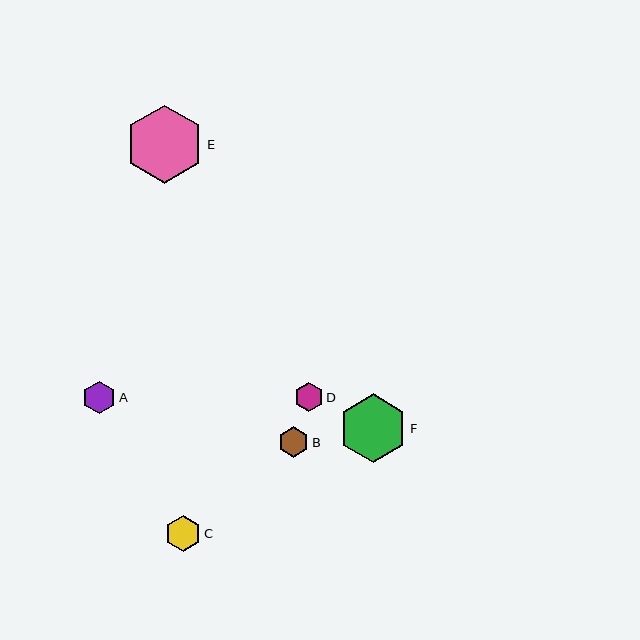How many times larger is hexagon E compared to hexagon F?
Hexagon E is approximately 1.1 times the size of hexagon F.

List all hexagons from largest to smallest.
From largest to smallest: E, F, C, A, B, D.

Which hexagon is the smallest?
Hexagon D is the smallest with a size of approximately 29 pixels.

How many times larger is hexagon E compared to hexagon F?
Hexagon E is approximately 1.1 times the size of hexagon F.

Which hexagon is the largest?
Hexagon E is the largest with a size of approximately 78 pixels.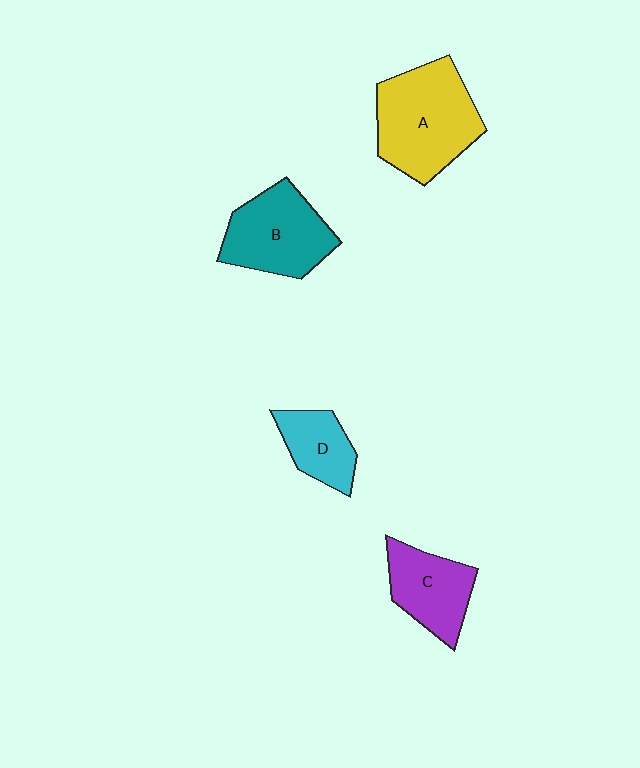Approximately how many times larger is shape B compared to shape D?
Approximately 1.7 times.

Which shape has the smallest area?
Shape D (cyan).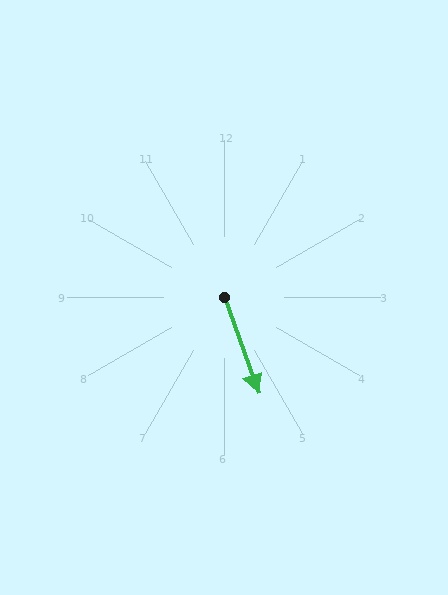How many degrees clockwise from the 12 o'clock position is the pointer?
Approximately 160 degrees.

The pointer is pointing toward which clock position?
Roughly 5 o'clock.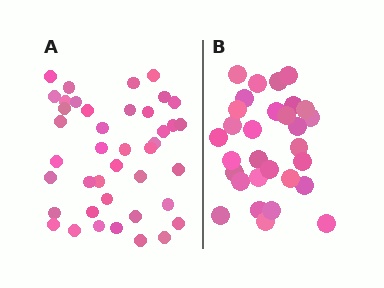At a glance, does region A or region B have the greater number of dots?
Region A (the left region) has more dots.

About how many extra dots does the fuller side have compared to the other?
Region A has roughly 12 or so more dots than region B.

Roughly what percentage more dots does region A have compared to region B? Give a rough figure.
About 35% more.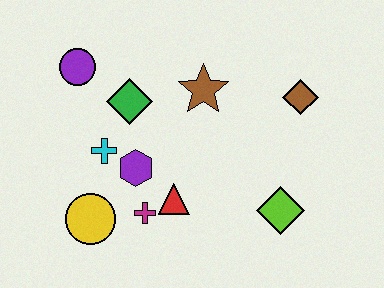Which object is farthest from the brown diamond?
The yellow circle is farthest from the brown diamond.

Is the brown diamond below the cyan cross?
No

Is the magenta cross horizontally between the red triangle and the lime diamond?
No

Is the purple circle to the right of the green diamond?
No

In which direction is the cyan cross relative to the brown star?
The cyan cross is to the left of the brown star.